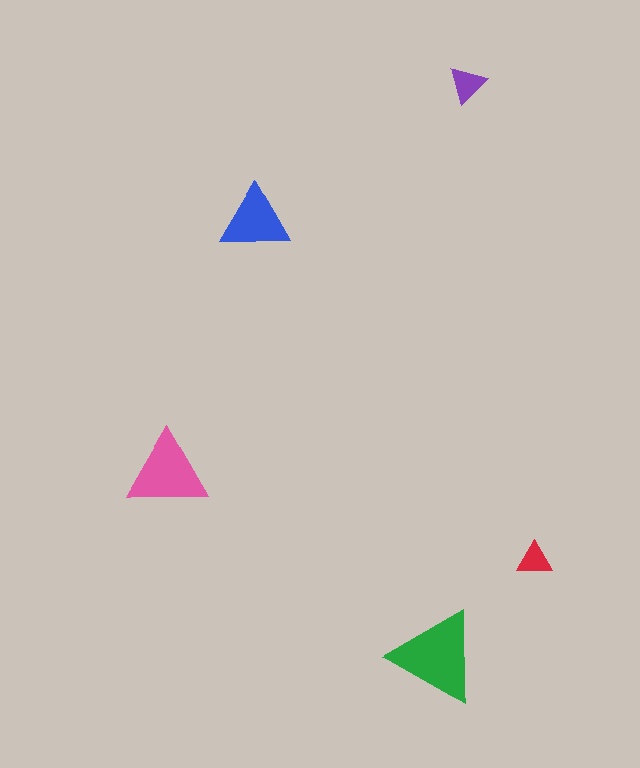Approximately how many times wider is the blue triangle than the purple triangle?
About 2 times wider.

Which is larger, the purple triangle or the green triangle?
The green one.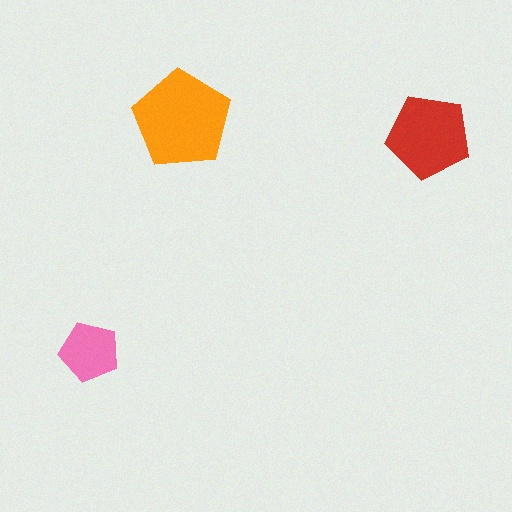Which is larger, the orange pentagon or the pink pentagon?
The orange one.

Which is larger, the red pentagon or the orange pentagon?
The orange one.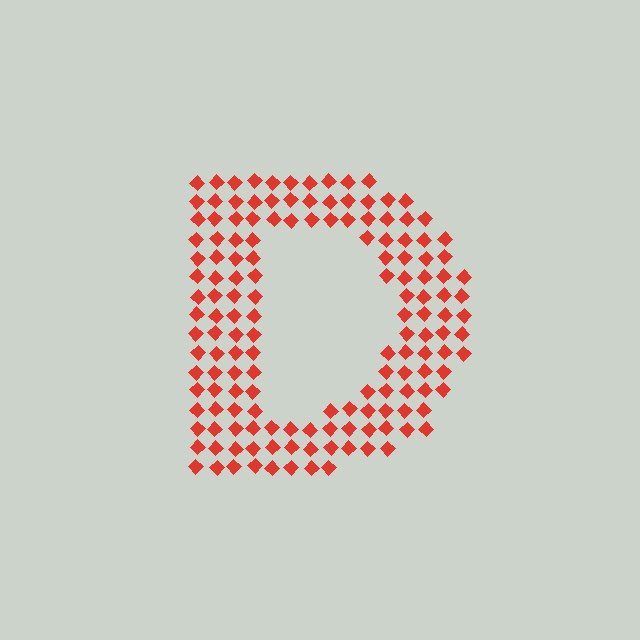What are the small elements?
The small elements are diamonds.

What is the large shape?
The large shape is the letter D.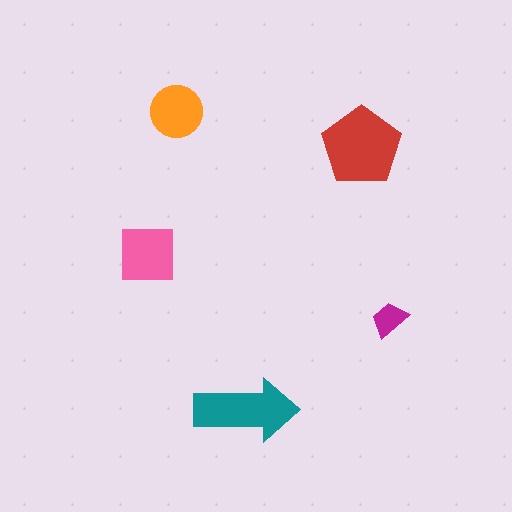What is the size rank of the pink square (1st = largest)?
3rd.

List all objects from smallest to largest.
The magenta trapezoid, the orange circle, the pink square, the teal arrow, the red pentagon.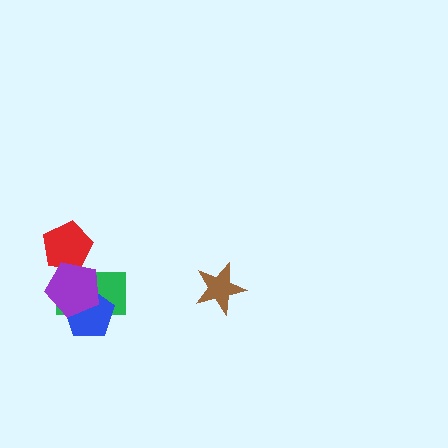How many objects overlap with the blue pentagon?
2 objects overlap with the blue pentagon.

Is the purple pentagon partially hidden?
No, no other shape covers it.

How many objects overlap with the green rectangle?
3 objects overlap with the green rectangle.